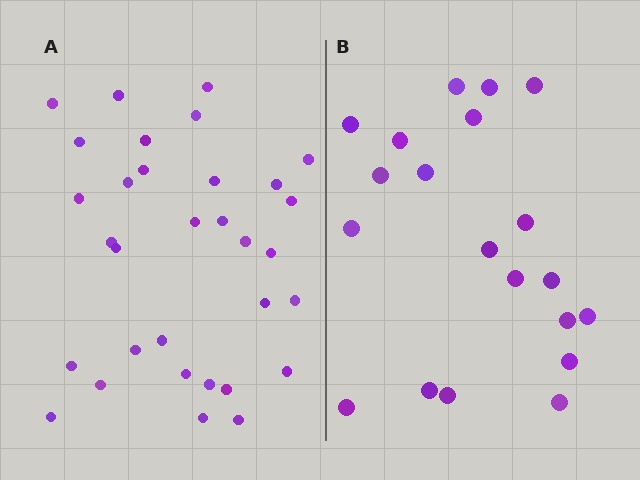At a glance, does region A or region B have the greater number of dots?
Region A (the left region) has more dots.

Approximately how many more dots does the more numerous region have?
Region A has roughly 12 or so more dots than region B.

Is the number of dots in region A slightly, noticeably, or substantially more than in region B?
Region A has substantially more. The ratio is roughly 1.6 to 1.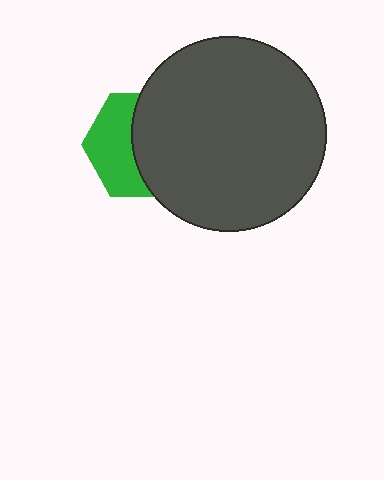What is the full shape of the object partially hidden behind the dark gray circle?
The partially hidden object is a green hexagon.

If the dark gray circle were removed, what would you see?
You would see the complete green hexagon.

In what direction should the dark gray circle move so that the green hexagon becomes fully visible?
The dark gray circle should move right. That is the shortest direction to clear the overlap and leave the green hexagon fully visible.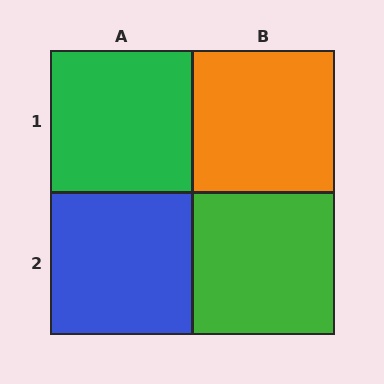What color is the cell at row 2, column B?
Green.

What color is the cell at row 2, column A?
Blue.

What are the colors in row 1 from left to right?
Green, orange.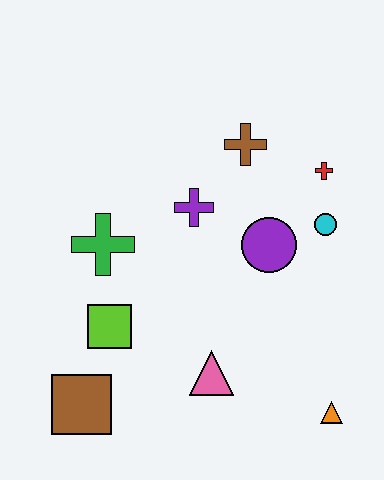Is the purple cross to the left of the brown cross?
Yes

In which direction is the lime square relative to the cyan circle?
The lime square is to the left of the cyan circle.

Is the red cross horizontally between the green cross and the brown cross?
No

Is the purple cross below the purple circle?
No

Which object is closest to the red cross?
The cyan circle is closest to the red cross.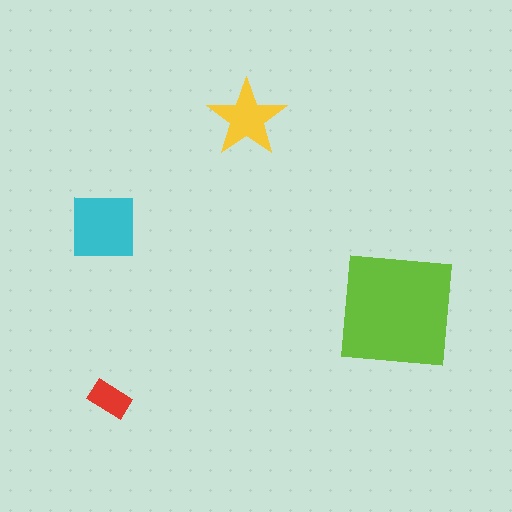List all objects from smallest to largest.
The red rectangle, the yellow star, the cyan square, the lime square.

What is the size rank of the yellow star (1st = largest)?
3rd.